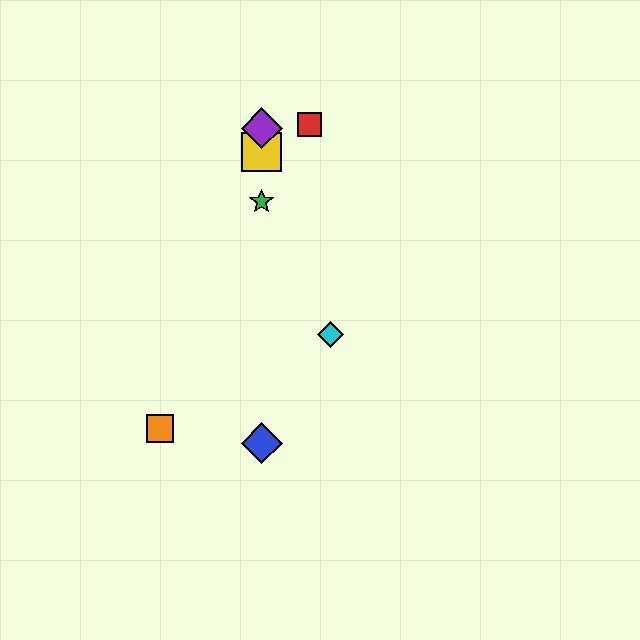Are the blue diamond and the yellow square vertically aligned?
Yes, both are at x≈262.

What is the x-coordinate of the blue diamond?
The blue diamond is at x≈262.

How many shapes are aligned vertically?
4 shapes (the blue diamond, the green star, the yellow square, the purple diamond) are aligned vertically.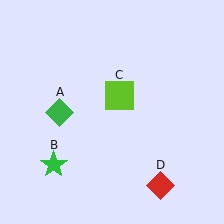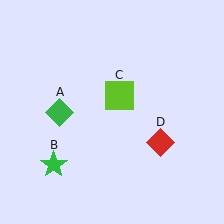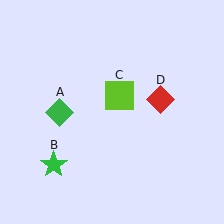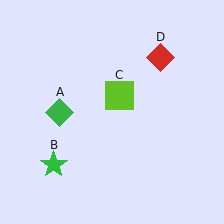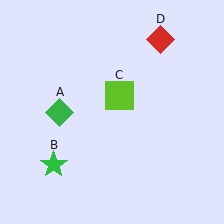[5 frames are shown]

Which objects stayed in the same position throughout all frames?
Green diamond (object A) and green star (object B) and lime square (object C) remained stationary.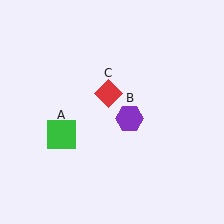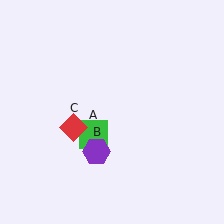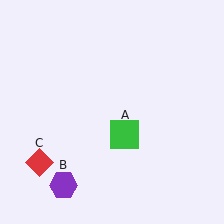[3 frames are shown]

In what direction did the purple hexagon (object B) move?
The purple hexagon (object B) moved down and to the left.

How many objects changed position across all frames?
3 objects changed position: green square (object A), purple hexagon (object B), red diamond (object C).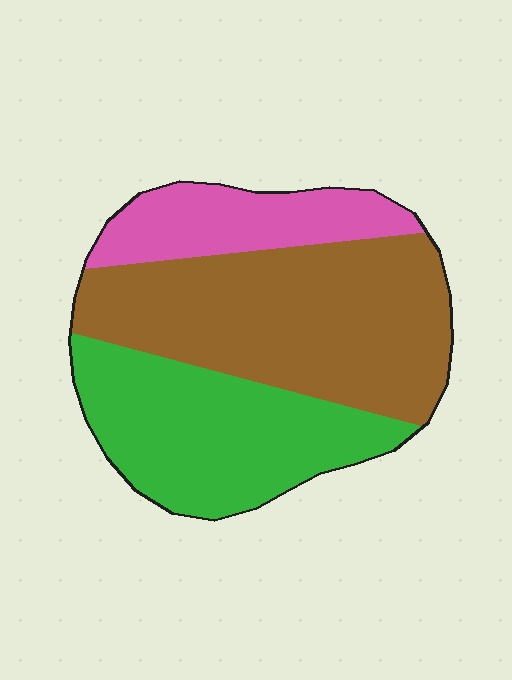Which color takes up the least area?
Pink, at roughly 20%.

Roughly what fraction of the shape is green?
Green covers 34% of the shape.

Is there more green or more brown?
Brown.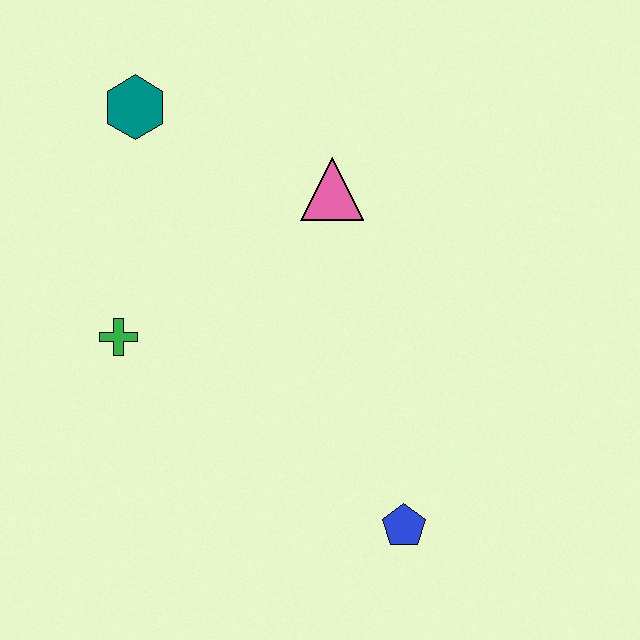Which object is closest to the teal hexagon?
The pink triangle is closest to the teal hexagon.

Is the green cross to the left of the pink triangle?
Yes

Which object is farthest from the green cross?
The blue pentagon is farthest from the green cross.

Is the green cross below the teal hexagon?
Yes